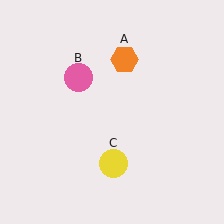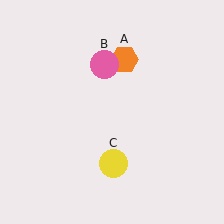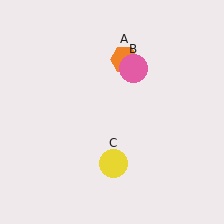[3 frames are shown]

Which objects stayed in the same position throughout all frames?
Orange hexagon (object A) and yellow circle (object C) remained stationary.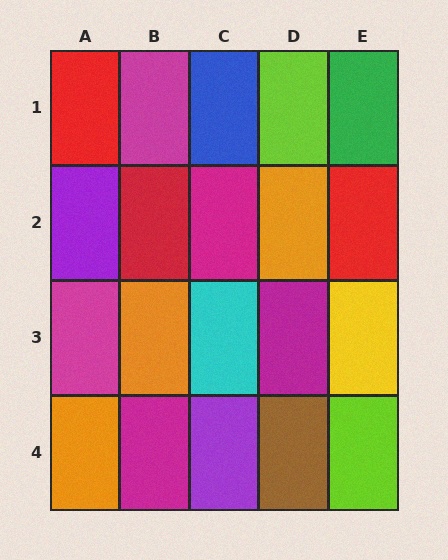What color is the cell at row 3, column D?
Magenta.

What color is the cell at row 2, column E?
Red.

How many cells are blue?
1 cell is blue.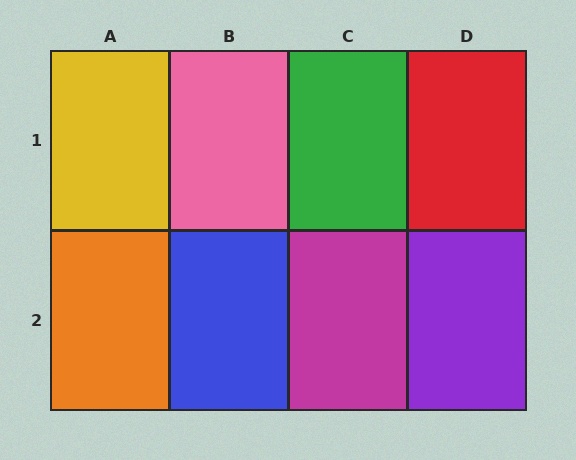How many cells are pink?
1 cell is pink.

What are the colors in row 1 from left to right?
Yellow, pink, green, red.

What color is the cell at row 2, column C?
Magenta.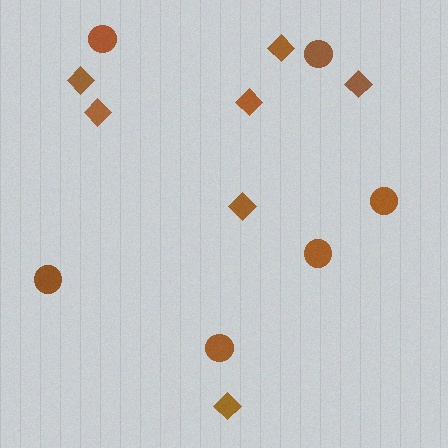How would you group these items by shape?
There are 2 groups: one group of diamonds (7) and one group of circles (6).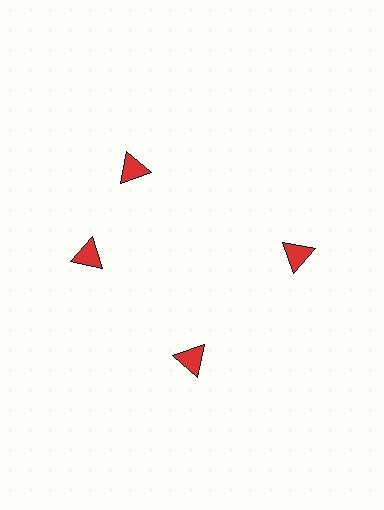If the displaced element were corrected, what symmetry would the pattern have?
It would have 4-fold rotational symmetry — the pattern would map onto itself every 90 degrees.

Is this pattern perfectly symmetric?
No. The 4 red triangles are arranged in a ring, but one element near the 12 o'clock position is rotated out of alignment along the ring, breaking the 4-fold rotational symmetry.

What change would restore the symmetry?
The symmetry would be restored by rotating it back into even spacing with its neighbors so that all 4 triangles sit at equal angles and equal distance from the center.